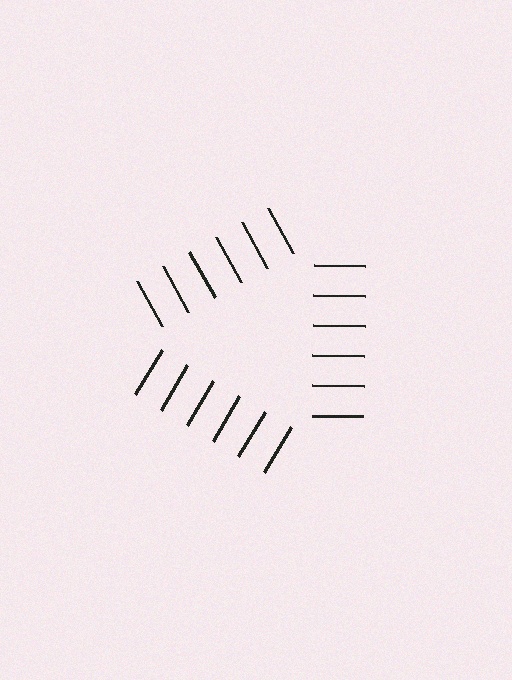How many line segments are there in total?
18 — 6 along each of the 3 edges.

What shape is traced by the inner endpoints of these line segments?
An illusory triangle — the line segments terminate on its edges but no continuous stroke is drawn.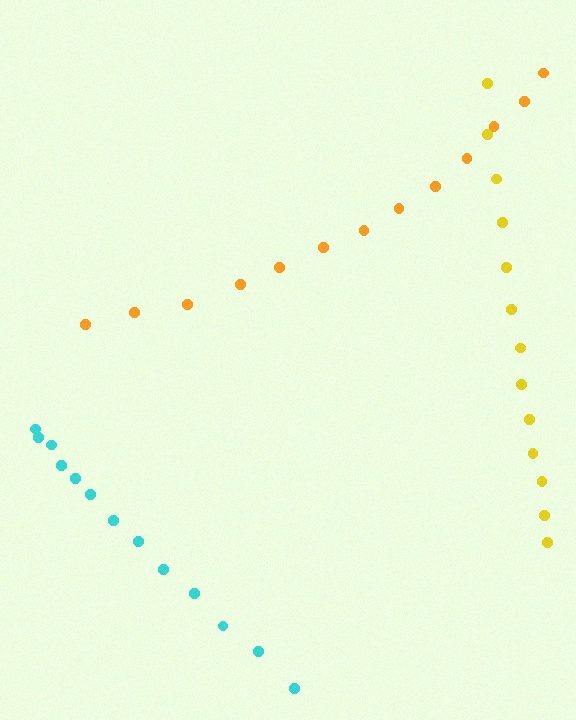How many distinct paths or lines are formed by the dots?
There are 3 distinct paths.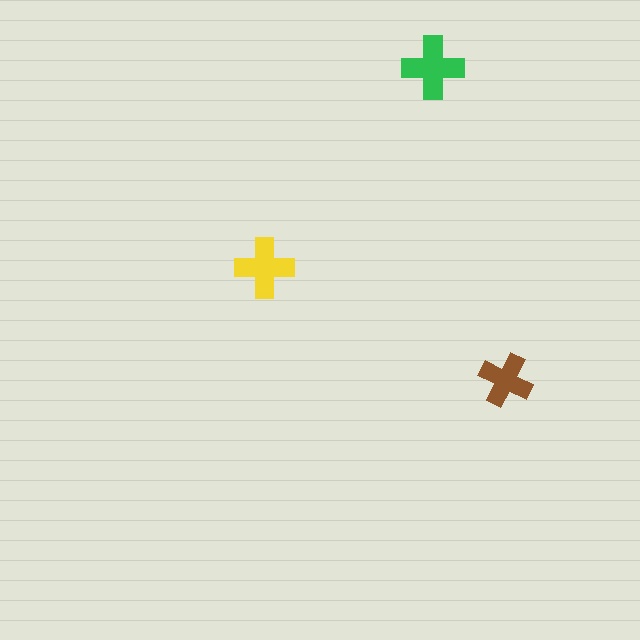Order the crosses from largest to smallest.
the green one, the yellow one, the brown one.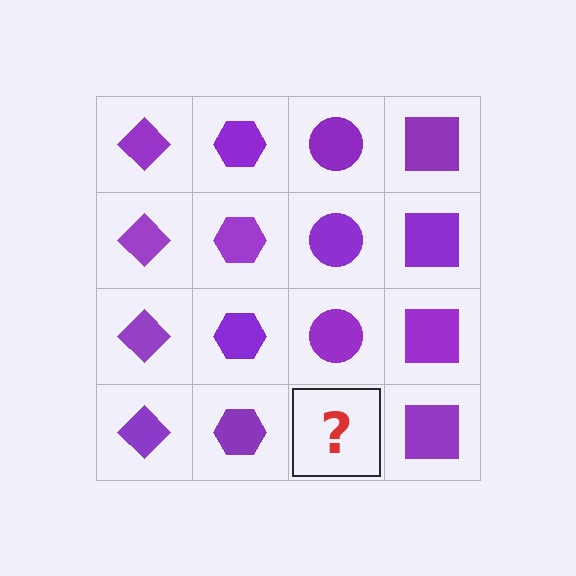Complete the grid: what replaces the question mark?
The question mark should be replaced with a purple circle.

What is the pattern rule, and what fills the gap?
The rule is that each column has a consistent shape. The gap should be filled with a purple circle.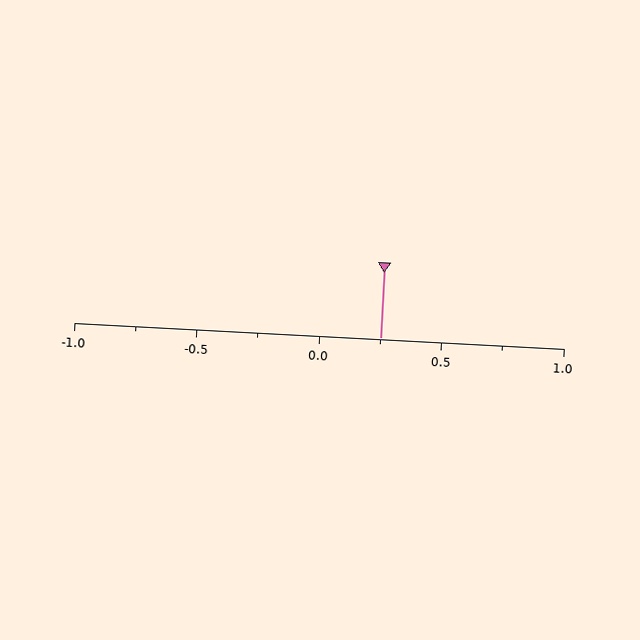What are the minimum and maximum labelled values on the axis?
The axis runs from -1.0 to 1.0.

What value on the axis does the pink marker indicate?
The marker indicates approximately 0.25.